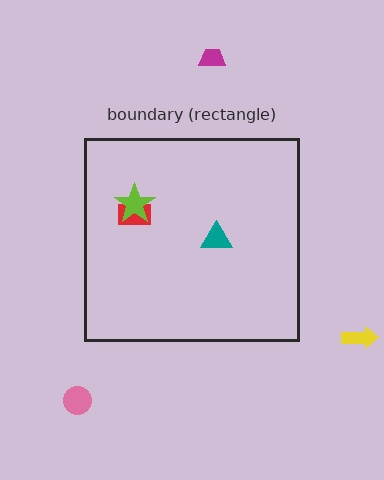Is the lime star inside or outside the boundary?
Inside.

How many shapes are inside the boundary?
3 inside, 3 outside.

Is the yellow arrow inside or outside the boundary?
Outside.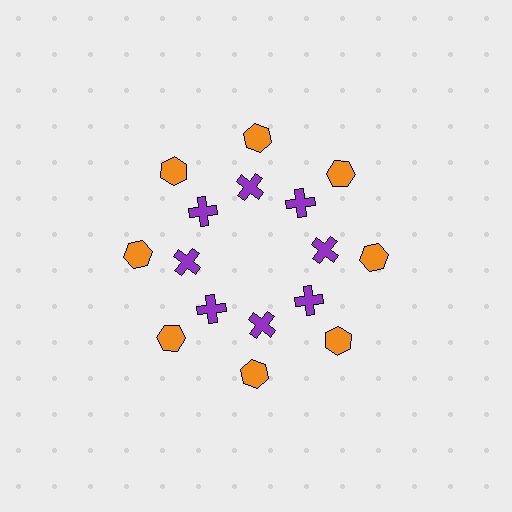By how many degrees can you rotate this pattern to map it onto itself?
The pattern maps onto itself every 45 degrees of rotation.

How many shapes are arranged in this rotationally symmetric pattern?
There are 16 shapes, arranged in 8 groups of 2.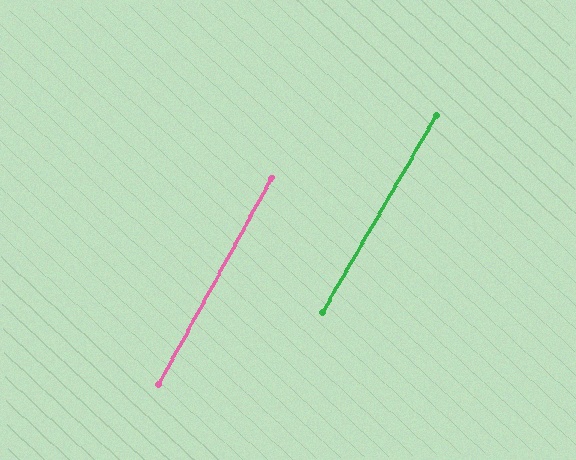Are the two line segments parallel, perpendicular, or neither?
Parallel — their directions differ by only 1.3°.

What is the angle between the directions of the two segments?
Approximately 1 degree.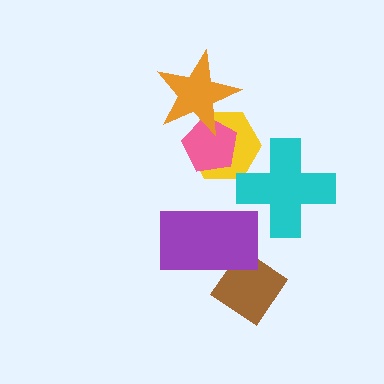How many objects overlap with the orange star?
2 objects overlap with the orange star.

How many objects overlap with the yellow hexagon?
3 objects overlap with the yellow hexagon.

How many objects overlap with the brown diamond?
1 object overlaps with the brown diamond.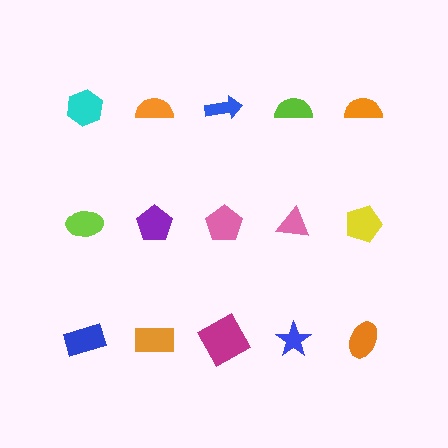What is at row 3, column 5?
An orange ellipse.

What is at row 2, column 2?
A purple pentagon.